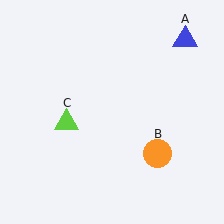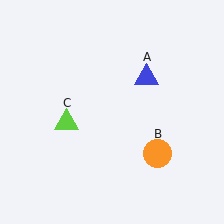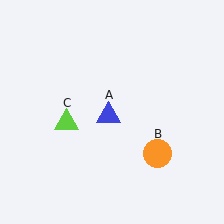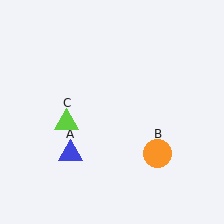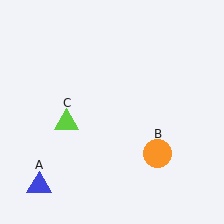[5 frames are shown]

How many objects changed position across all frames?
1 object changed position: blue triangle (object A).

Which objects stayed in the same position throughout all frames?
Orange circle (object B) and lime triangle (object C) remained stationary.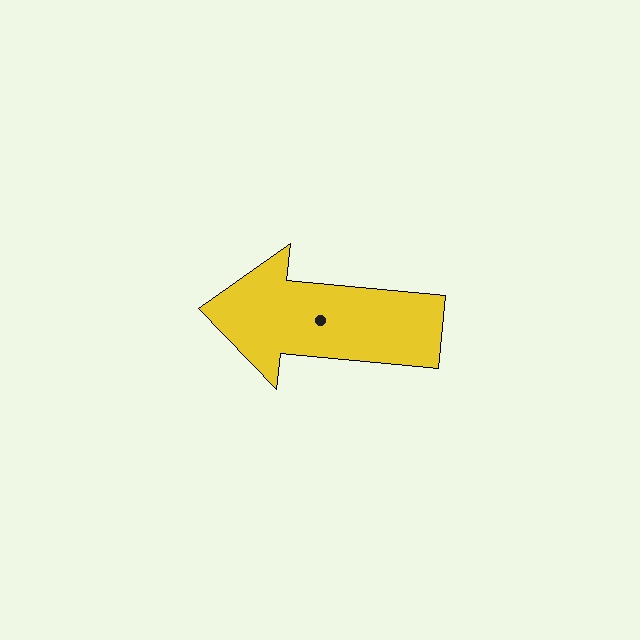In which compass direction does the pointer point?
West.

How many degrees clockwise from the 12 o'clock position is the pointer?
Approximately 275 degrees.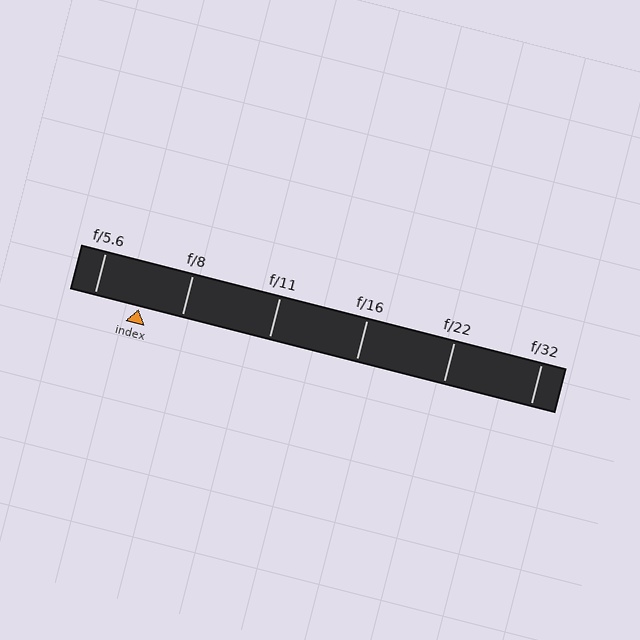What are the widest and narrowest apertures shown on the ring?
The widest aperture shown is f/5.6 and the narrowest is f/32.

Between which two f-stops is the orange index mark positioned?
The index mark is between f/5.6 and f/8.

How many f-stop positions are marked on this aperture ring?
There are 6 f-stop positions marked.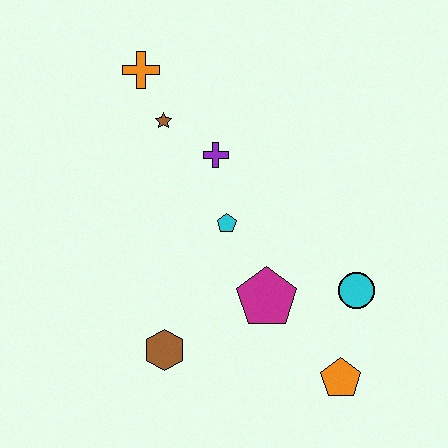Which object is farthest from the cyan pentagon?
The orange pentagon is farthest from the cyan pentagon.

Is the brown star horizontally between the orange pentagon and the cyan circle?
No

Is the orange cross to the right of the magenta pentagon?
No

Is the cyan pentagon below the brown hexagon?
No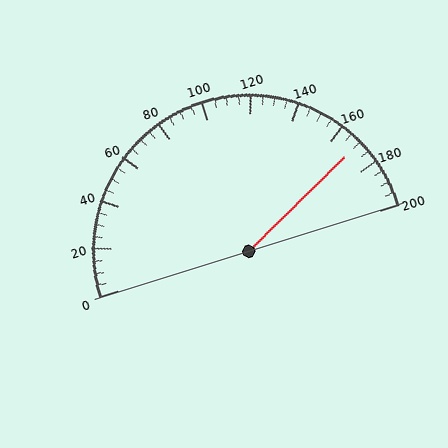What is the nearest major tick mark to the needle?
The nearest major tick mark is 160.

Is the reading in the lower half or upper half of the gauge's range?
The reading is in the upper half of the range (0 to 200).